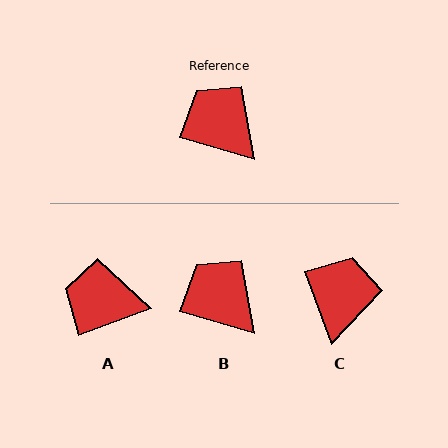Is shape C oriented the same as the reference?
No, it is off by about 54 degrees.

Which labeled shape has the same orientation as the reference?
B.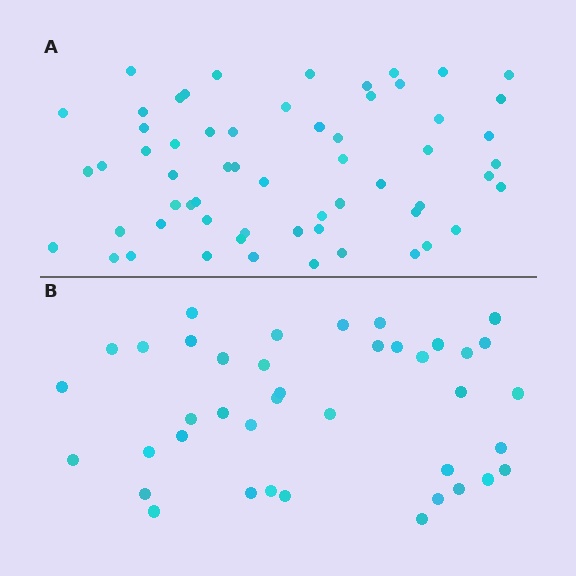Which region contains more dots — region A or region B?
Region A (the top region) has more dots.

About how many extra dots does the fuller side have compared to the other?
Region A has approximately 20 more dots than region B.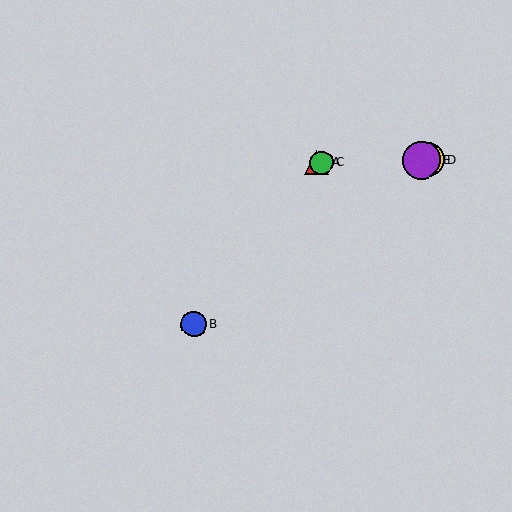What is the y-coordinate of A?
Object A is at y≈162.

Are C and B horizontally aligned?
No, C is at y≈162 and B is at y≈324.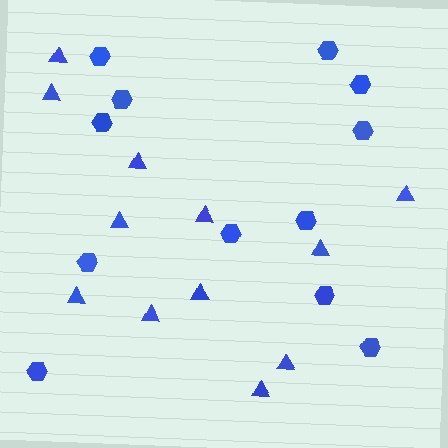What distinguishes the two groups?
There are 2 groups: one group of hexagons (12) and one group of triangles (12).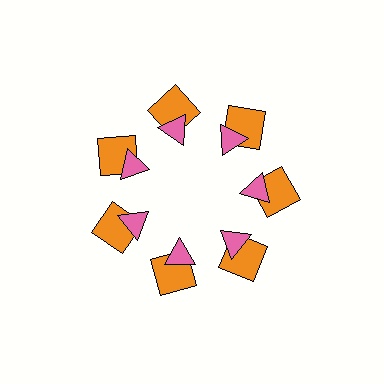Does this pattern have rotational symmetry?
Yes, this pattern has 7-fold rotational symmetry. It looks the same after rotating 51 degrees around the center.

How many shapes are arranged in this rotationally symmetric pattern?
There are 14 shapes, arranged in 7 groups of 2.